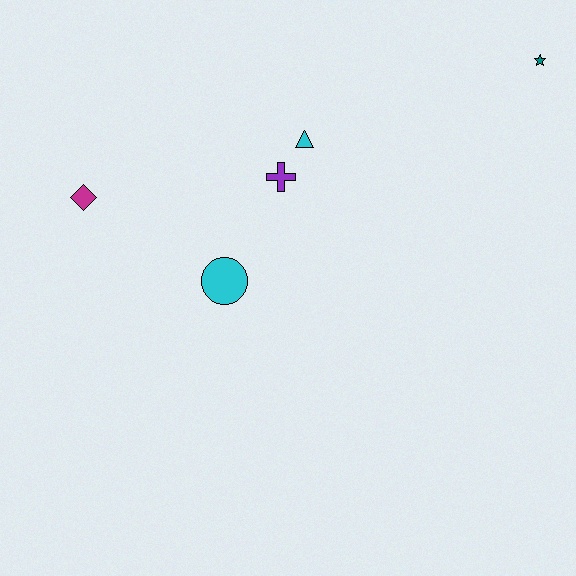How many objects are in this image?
There are 5 objects.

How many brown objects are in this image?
There are no brown objects.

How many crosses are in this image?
There is 1 cross.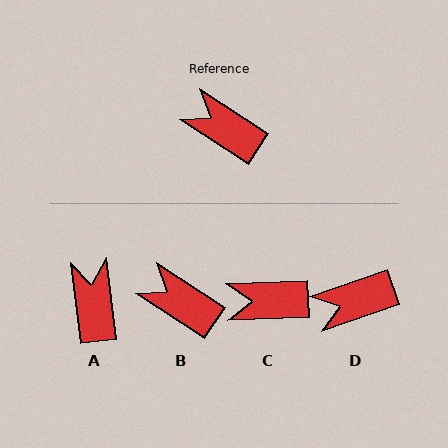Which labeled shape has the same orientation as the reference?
B.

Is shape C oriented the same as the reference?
No, it is off by about 35 degrees.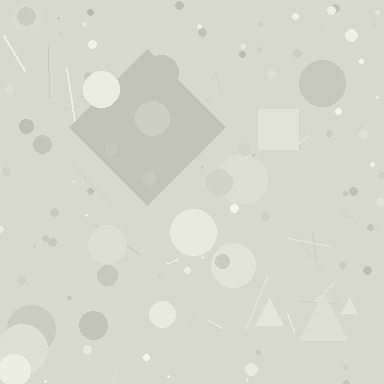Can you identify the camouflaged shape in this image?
The camouflaged shape is a diamond.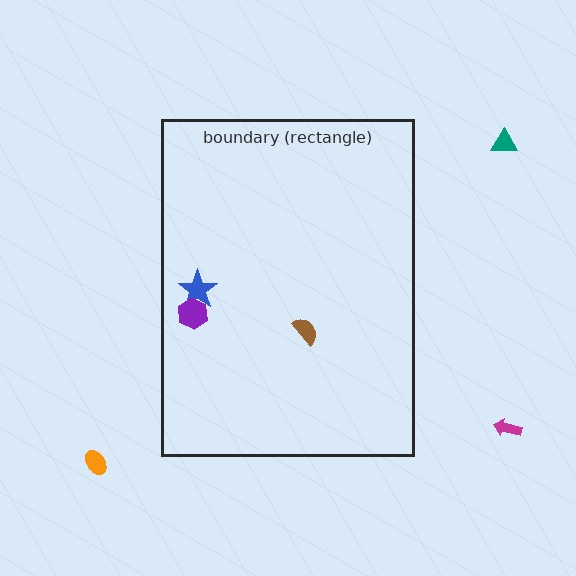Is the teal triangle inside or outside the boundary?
Outside.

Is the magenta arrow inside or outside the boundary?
Outside.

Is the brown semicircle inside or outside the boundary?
Inside.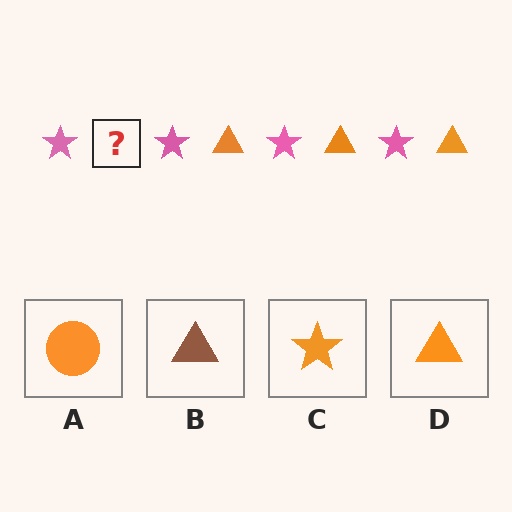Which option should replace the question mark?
Option D.